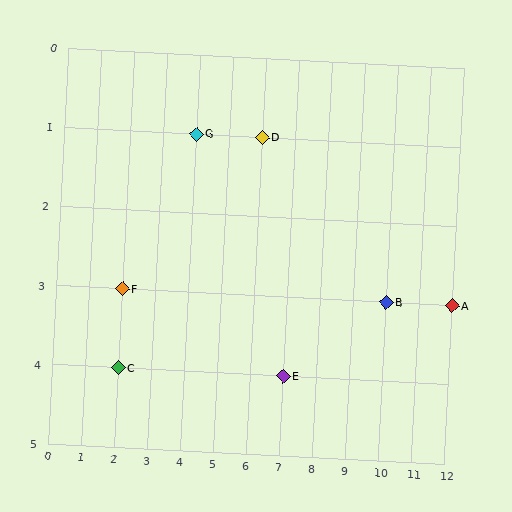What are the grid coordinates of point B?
Point B is at grid coordinates (10, 3).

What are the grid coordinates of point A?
Point A is at grid coordinates (12, 3).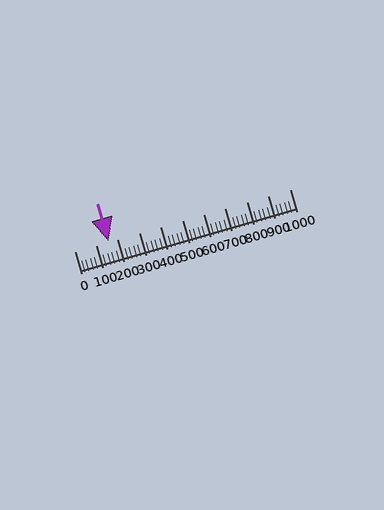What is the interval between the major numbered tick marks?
The major tick marks are spaced 100 units apart.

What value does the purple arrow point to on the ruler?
The purple arrow points to approximately 160.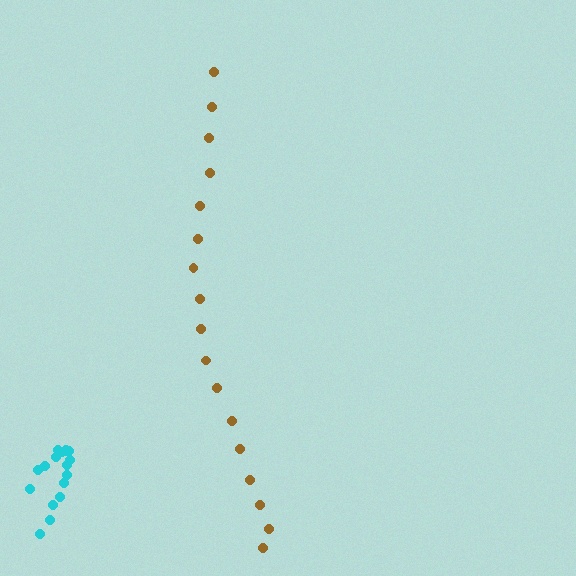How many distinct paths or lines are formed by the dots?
There are 2 distinct paths.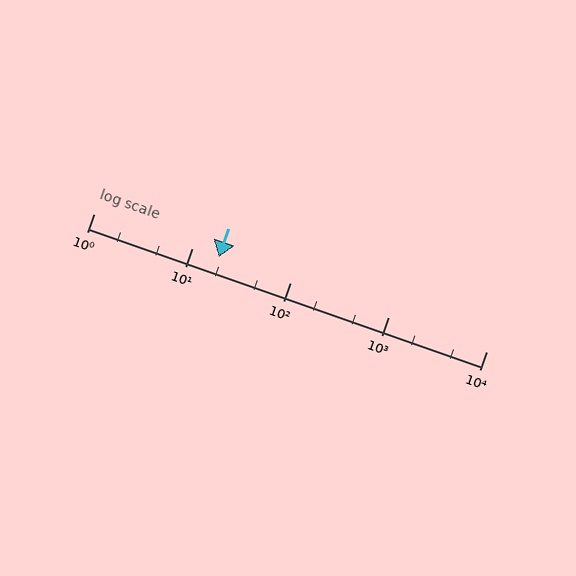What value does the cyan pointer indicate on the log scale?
The pointer indicates approximately 19.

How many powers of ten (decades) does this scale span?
The scale spans 4 decades, from 1 to 10000.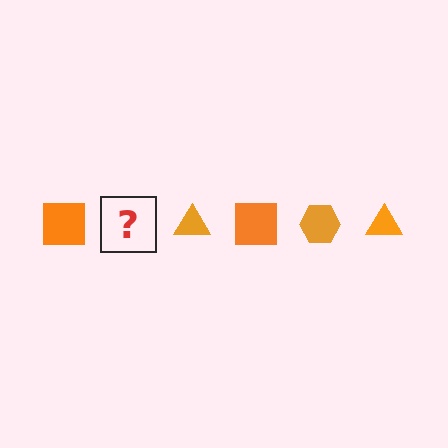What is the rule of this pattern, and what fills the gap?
The rule is that the pattern cycles through square, hexagon, triangle shapes in orange. The gap should be filled with an orange hexagon.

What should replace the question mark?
The question mark should be replaced with an orange hexagon.